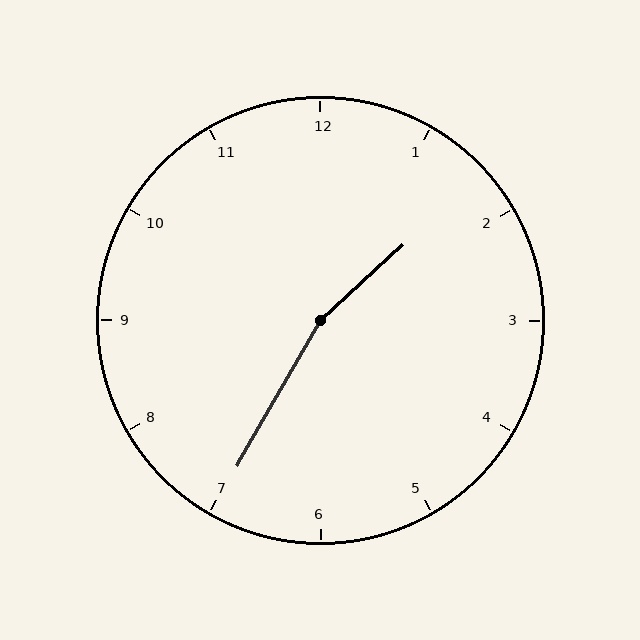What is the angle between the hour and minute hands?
Approximately 162 degrees.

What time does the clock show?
1:35.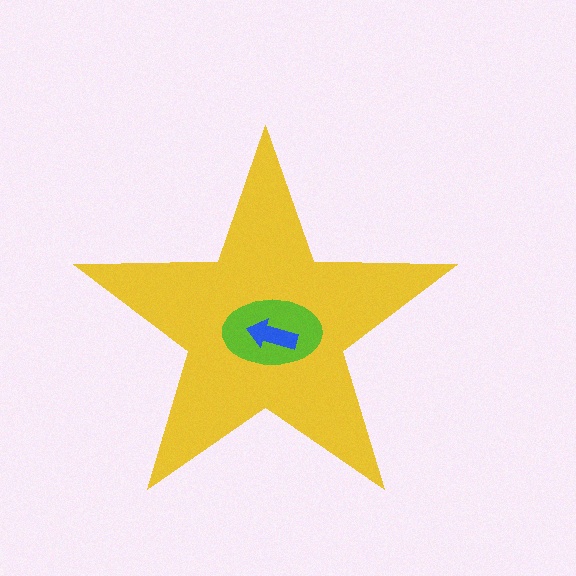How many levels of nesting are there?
3.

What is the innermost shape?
The blue arrow.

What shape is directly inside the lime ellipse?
The blue arrow.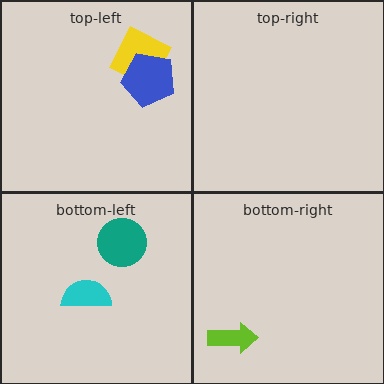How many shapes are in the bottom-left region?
2.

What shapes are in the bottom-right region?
The lime arrow.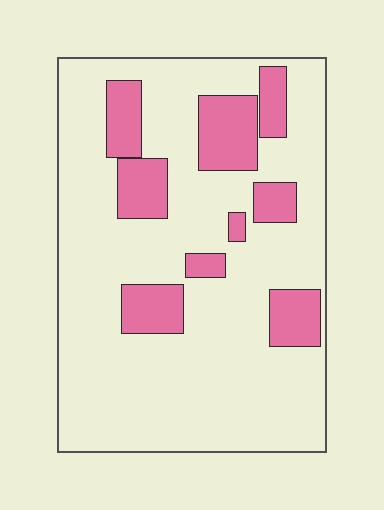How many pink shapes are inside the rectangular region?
9.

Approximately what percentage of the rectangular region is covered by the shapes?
Approximately 20%.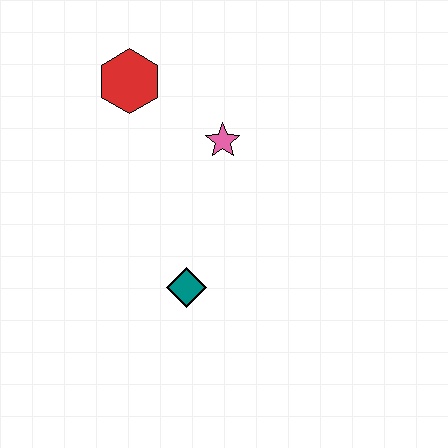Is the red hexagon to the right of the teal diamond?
No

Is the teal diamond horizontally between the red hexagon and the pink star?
Yes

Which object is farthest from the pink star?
The teal diamond is farthest from the pink star.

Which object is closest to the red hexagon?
The pink star is closest to the red hexagon.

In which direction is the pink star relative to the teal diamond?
The pink star is above the teal diamond.